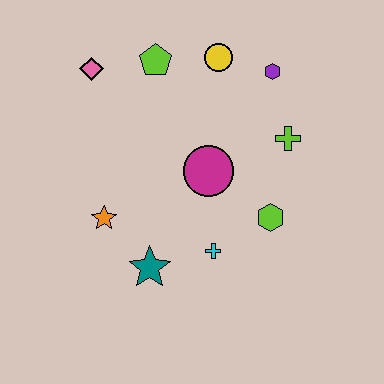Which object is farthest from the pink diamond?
The lime hexagon is farthest from the pink diamond.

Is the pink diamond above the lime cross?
Yes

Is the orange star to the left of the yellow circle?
Yes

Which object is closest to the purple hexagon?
The yellow circle is closest to the purple hexagon.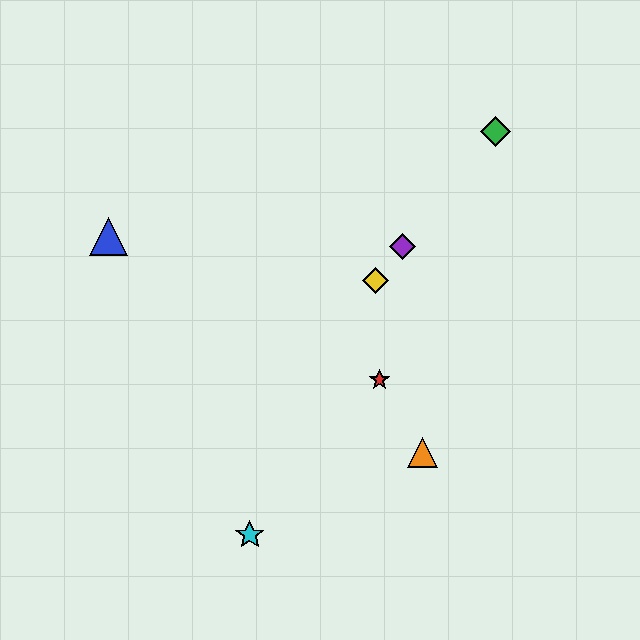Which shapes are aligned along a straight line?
The green diamond, the yellow diamond, the purple diamond are aligned along a straight line.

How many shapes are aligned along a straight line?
3 shapes (the green diamond, the yellow diamond, the purple diamond) are aligned along a straight line.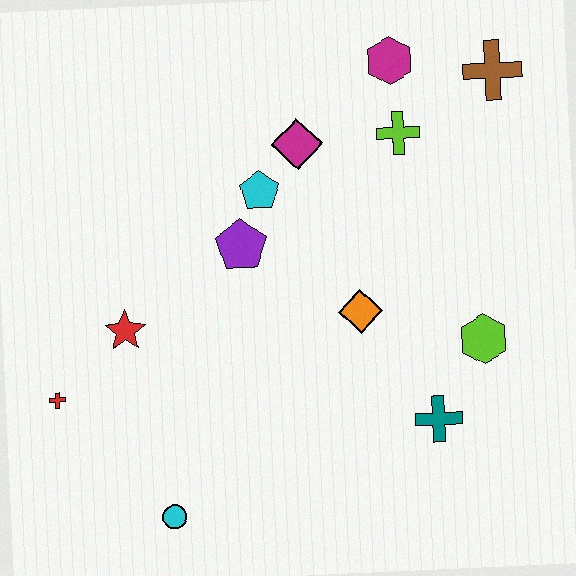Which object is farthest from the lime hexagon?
The red cross is farthest from the lime hexagon.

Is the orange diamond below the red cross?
No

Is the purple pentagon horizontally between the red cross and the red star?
No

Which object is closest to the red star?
The red cross is closest to the red star.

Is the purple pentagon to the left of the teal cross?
Yes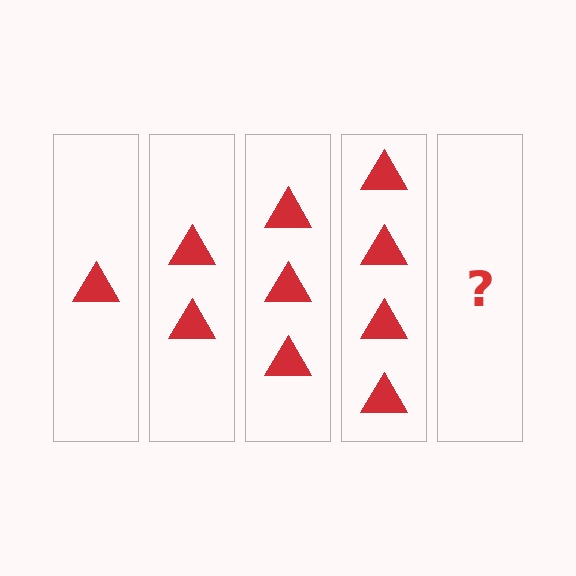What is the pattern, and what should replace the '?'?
The pattern is that each step adds one more triangle. The '?' should be 5 triangles.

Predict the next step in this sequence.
The next step is 5 triangles.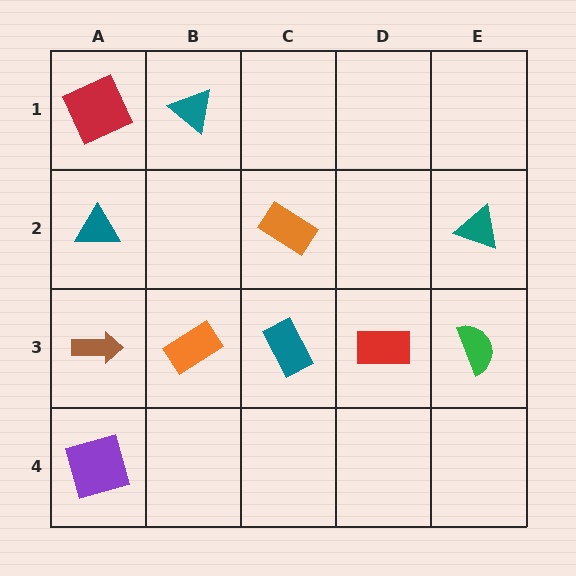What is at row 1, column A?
A red square.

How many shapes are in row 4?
1 shape.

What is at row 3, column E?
A green semicircle.